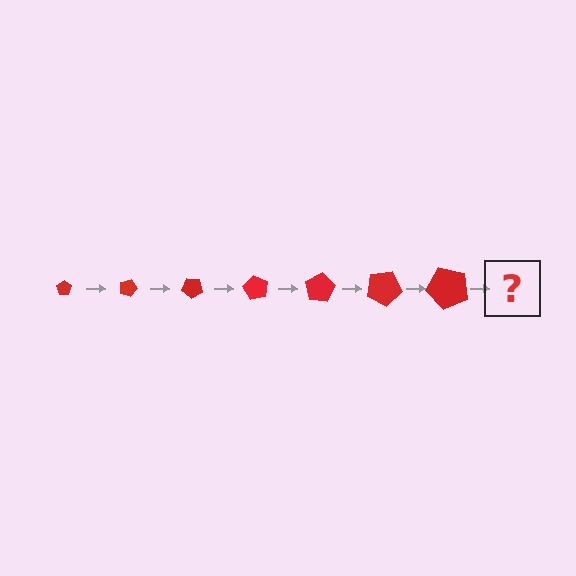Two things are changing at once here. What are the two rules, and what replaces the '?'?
The two rules are that the pentagon grows larger each step and it rotates 20 degrees each step. The '?' should be a pentagon, larger than the previous one and rotated 140 degrees from the start.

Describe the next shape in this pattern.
It should be a pentagon, larger than the previous one and rotated 140 degrees from the start.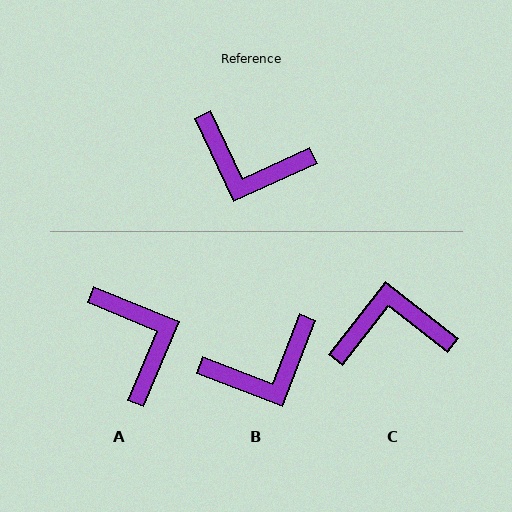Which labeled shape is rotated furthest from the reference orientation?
C, about 153 degrees away.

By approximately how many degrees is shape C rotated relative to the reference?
Approximately 153 degrees clockwise.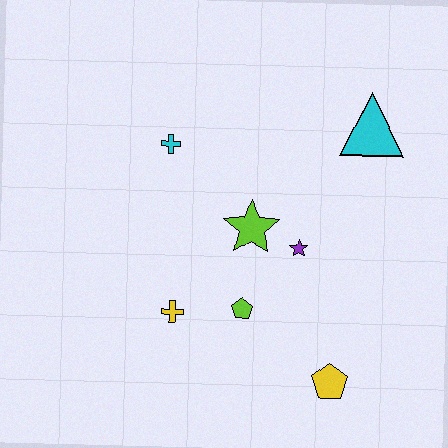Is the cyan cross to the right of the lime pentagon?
No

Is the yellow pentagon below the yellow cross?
Yes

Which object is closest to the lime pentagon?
The yellow cross is closest to the lime pentagon.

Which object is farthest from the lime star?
The yellow pentagon is farthest from the lime star.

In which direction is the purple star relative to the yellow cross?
The purple star is to the right of the yellow cross.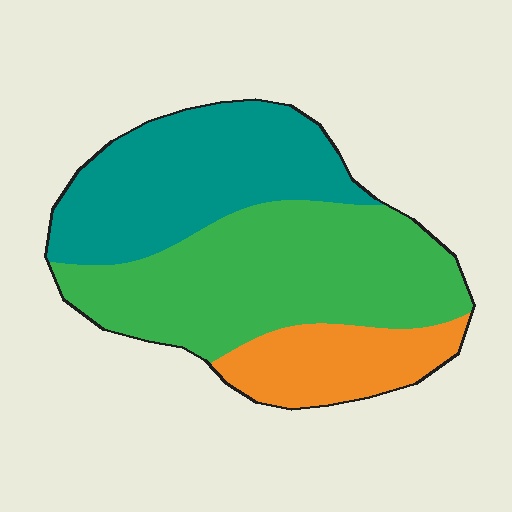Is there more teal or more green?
Green.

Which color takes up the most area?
Green, at roughly 45%.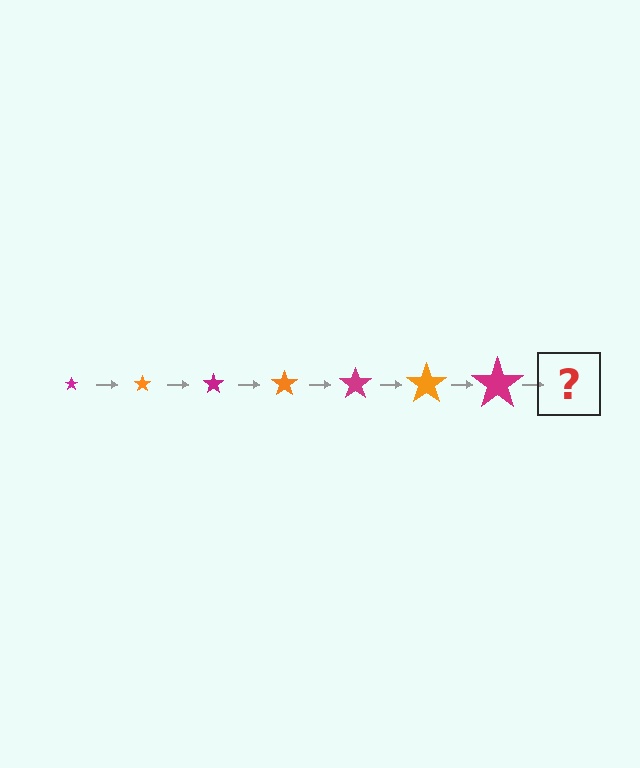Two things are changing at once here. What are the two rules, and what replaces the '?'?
The two rules are that the star grows larger each step and the color cycles through magenta and orange. The '?' should be an orange star, larger than the previous one.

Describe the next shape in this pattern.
It should be an orange star, larger than the previous one.